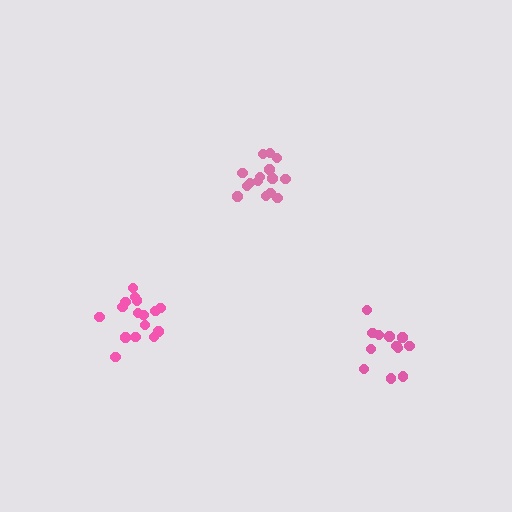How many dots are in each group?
Group 1: 16 dots, Group 2: 12 dots, Group 3: 15 dots (43 total).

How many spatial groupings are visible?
There are 3 spatial groupings.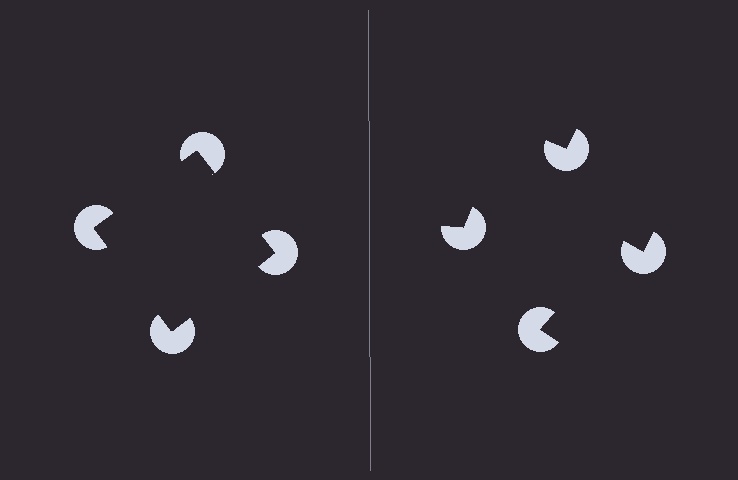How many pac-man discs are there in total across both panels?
8 — 4 on each side.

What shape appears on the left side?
An illusory square.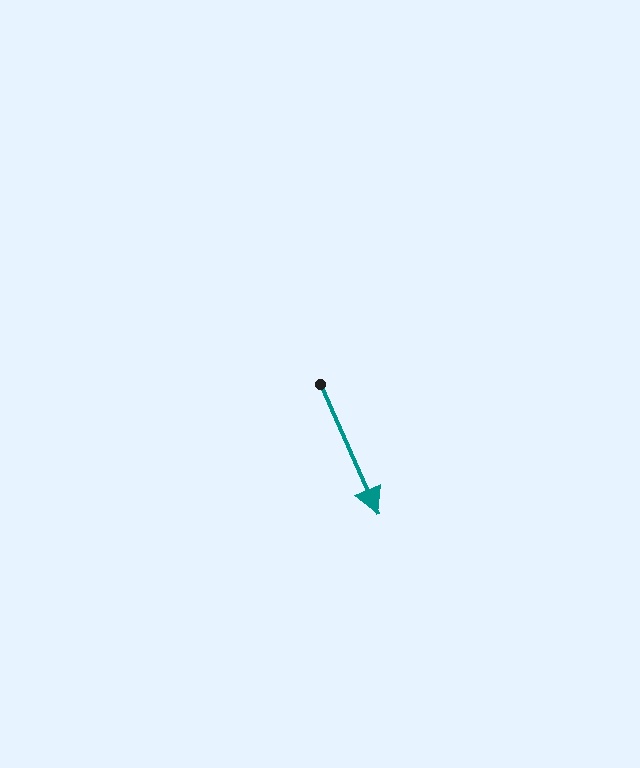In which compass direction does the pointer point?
Southeast.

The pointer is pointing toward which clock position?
Roughly 5 o'clock.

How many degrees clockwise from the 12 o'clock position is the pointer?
Approximately 156 degrees.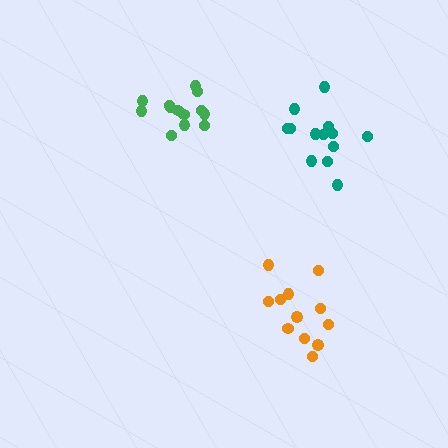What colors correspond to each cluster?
The clusters are colored: teal, green, orange.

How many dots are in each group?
Group 1: 13 dots, Group 2: 13 dots, Group 3: 12 dots (38 total).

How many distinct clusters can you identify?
There are 3 distinct clusters.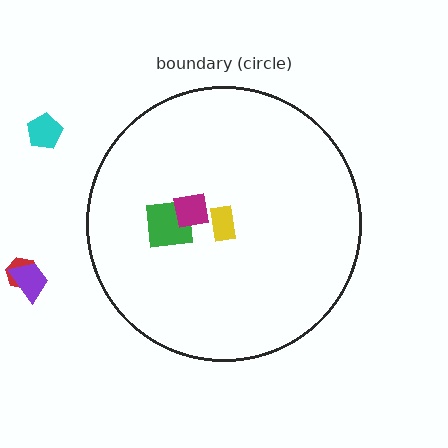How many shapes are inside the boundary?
3 inside, 3 outside.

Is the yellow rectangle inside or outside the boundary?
Inside.